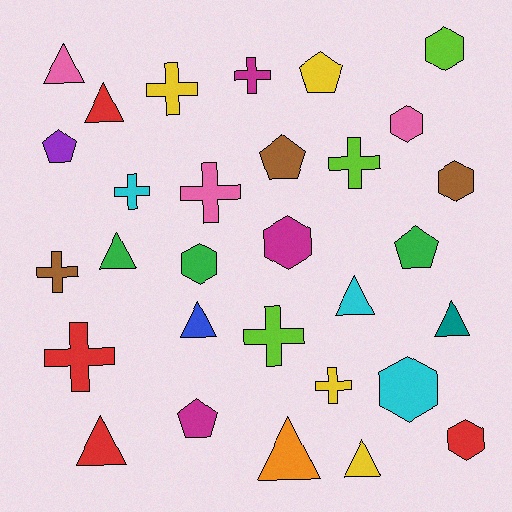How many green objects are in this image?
There are 3 green objects.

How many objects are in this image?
There are 30 objects.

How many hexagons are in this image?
There are 7 hexagons.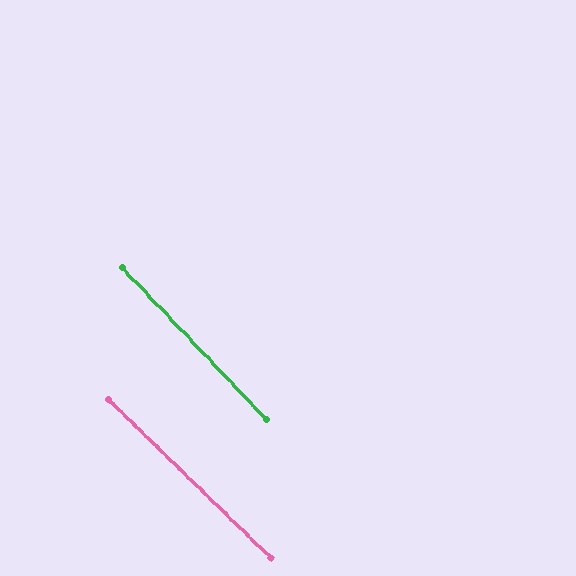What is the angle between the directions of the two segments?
Approximately 2 degrees.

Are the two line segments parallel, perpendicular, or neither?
Parallel — their directions differ by only 2.0°.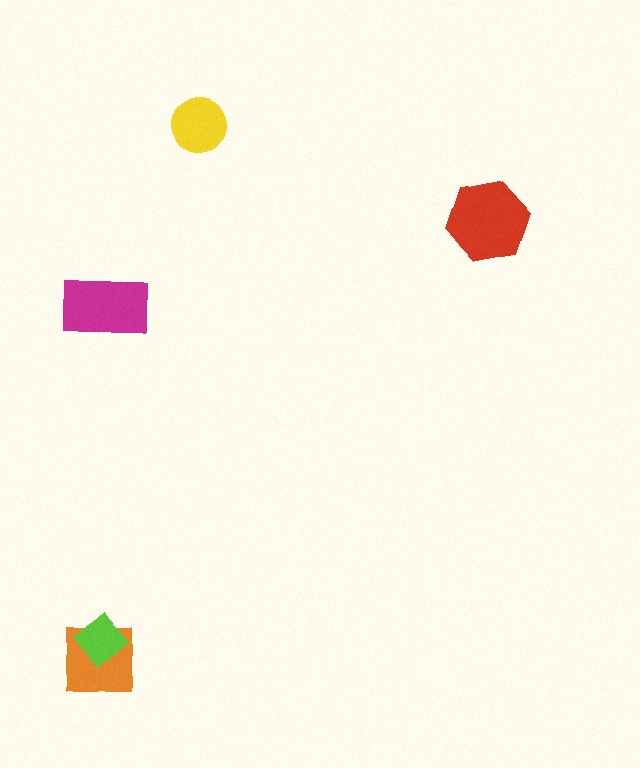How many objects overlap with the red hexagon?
0 objects overlap with the red hexagon.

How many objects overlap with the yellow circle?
0 objects overlap with the yellow circle.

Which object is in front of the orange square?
The lime diamond is in front of the orange square.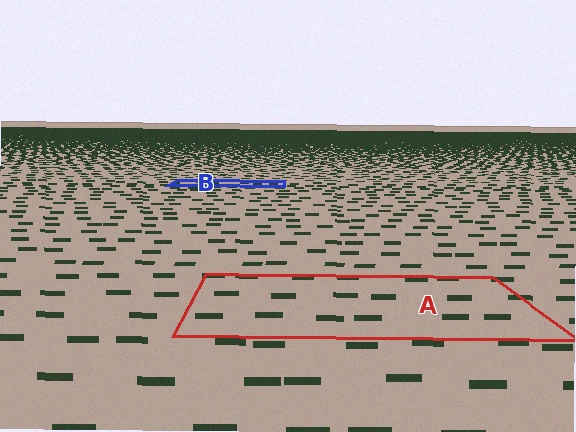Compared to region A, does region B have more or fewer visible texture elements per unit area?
Region B has more texture elements per unit area — they are packed more densely because it is farther away.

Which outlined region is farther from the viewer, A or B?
Region B is farther from the viewer — the texture elements inside it appear smaller and more densely packed.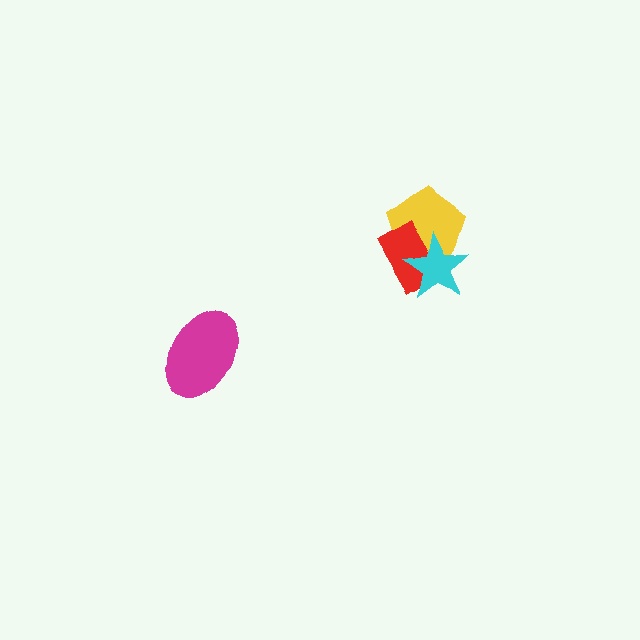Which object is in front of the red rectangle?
The cyan star is in front of the red rectangle.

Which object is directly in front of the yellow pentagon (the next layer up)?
The red rectangle is directly in front of the yellow pentagon.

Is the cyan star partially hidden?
No, no other shape covers it.